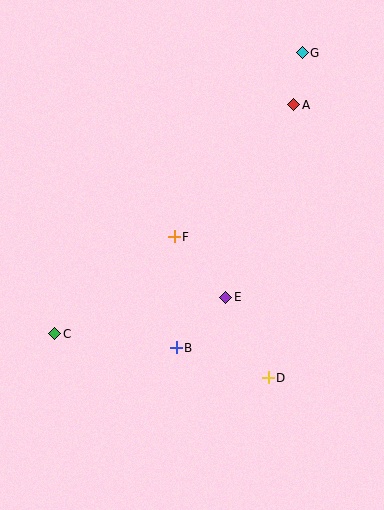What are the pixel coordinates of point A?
Point A is at (294, 105).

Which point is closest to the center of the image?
Point F at (174, 237) is closest to the center.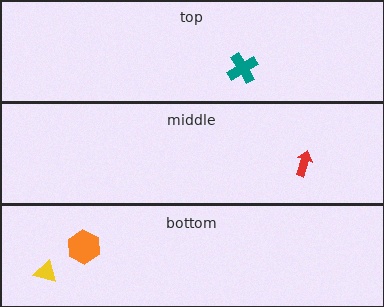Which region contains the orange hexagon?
The bottom region.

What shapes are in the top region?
The teal cross.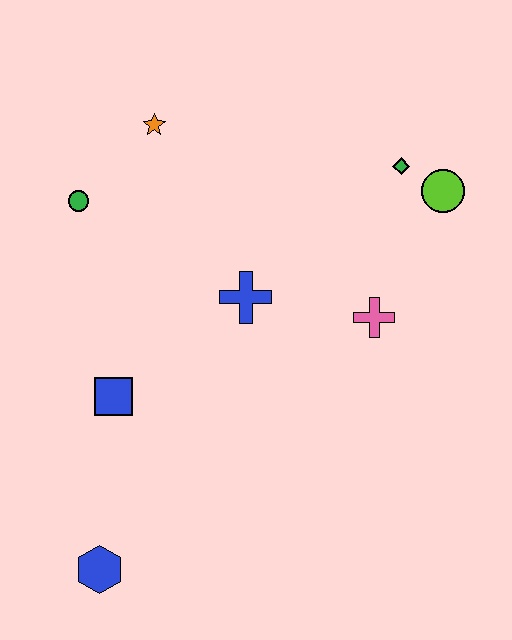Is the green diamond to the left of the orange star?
No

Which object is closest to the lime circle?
The green diamond is closest to the lime circle.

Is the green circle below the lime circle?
Yes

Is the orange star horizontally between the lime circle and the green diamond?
No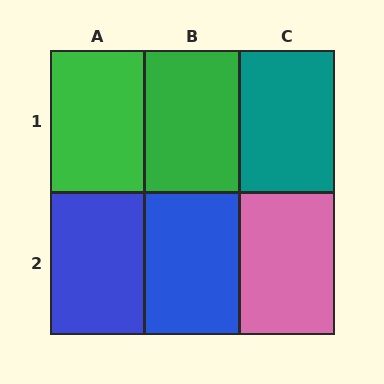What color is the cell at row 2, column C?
Pink.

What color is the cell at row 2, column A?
Blue.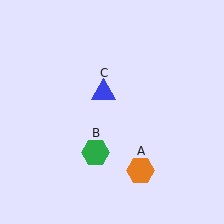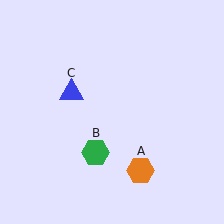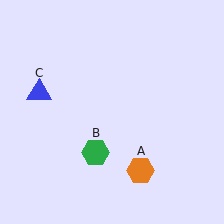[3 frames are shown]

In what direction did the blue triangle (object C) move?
The blue triangle (object C) moved left.